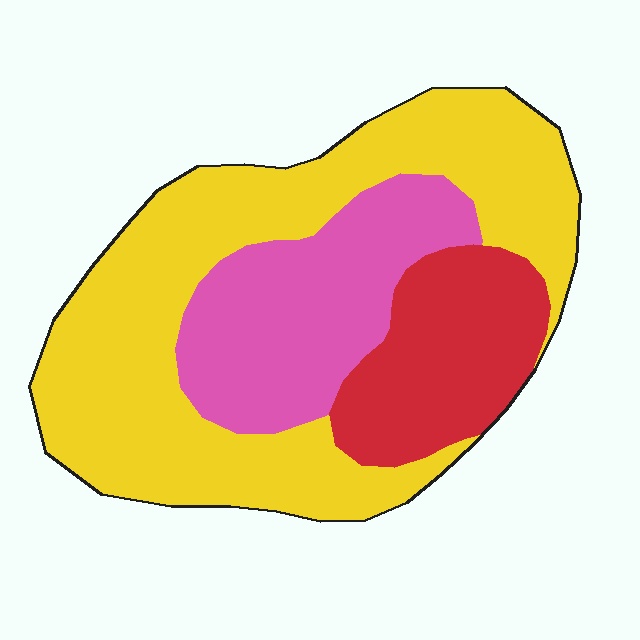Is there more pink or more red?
Pink.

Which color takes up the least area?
Red, at roughly 20%.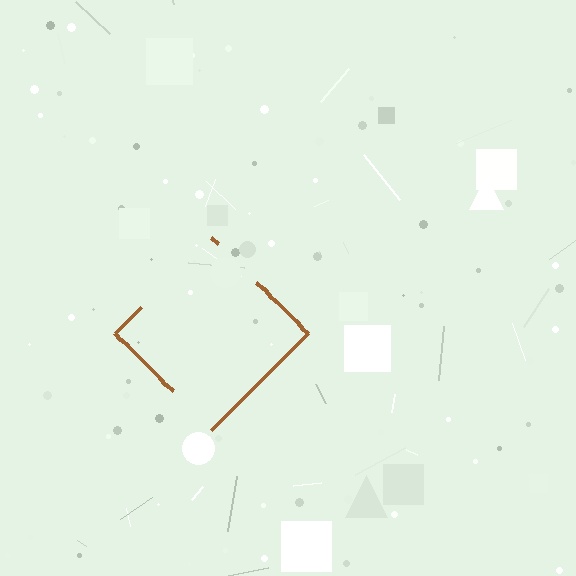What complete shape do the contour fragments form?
The contour fragments form a diamond.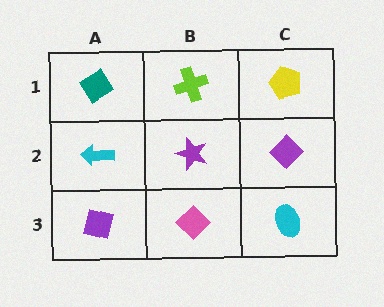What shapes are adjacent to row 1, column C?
A purple diamond (row 2, column C), a lime cross (row 1, column B).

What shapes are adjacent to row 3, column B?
A purple star (row 2, column B), a purple square (row 3, column A), a cyan ellipse (row 3, column C).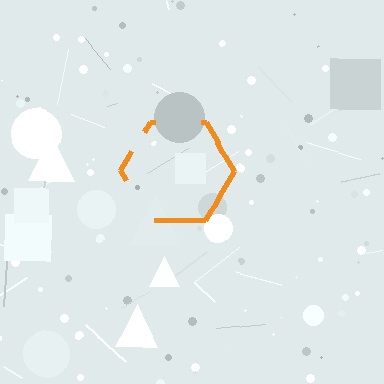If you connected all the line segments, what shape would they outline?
They would outline a hexagon.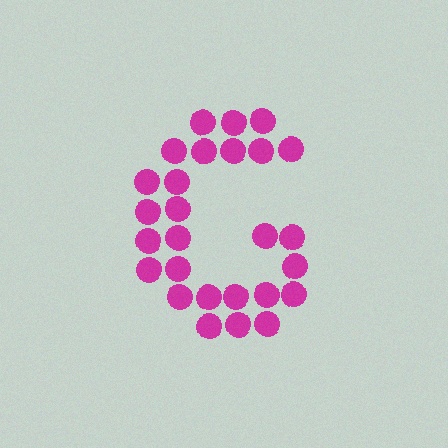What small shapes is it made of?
It is made of small circles.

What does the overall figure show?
The overall figure shows the letter G.